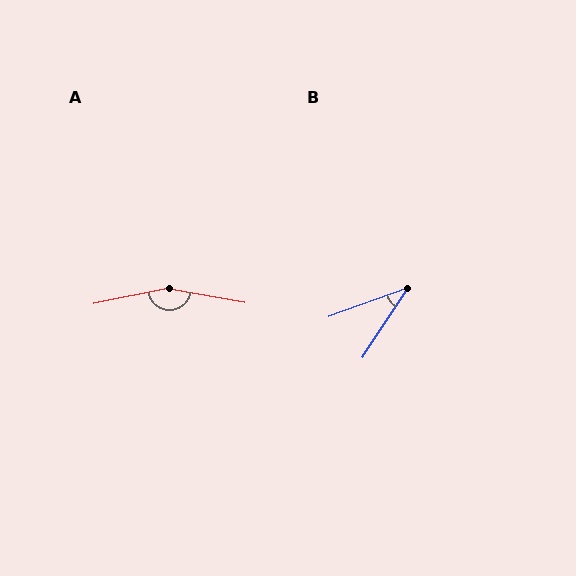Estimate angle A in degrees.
Approximately 159 degrees.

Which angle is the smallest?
B, at approximately 37 degrees.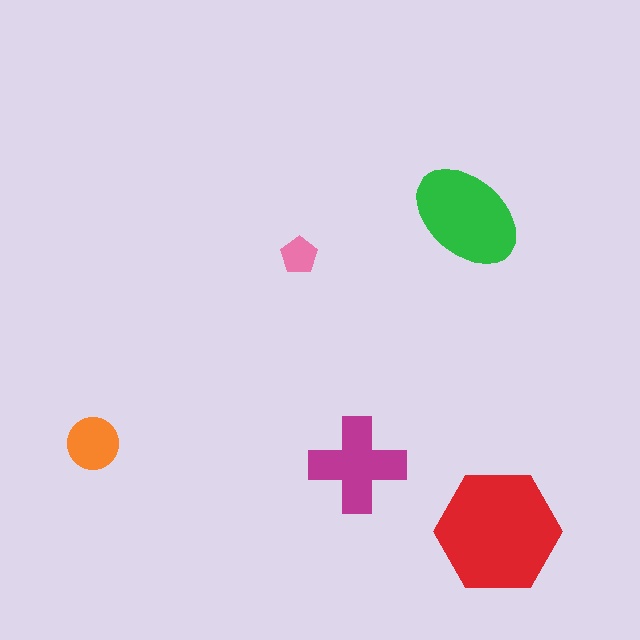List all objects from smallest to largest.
The pink pentagon, the orange circle, the magenta cross, the green ellipse, the red hexagon.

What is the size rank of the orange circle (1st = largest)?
4th.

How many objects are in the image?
There are 5 objects in the image.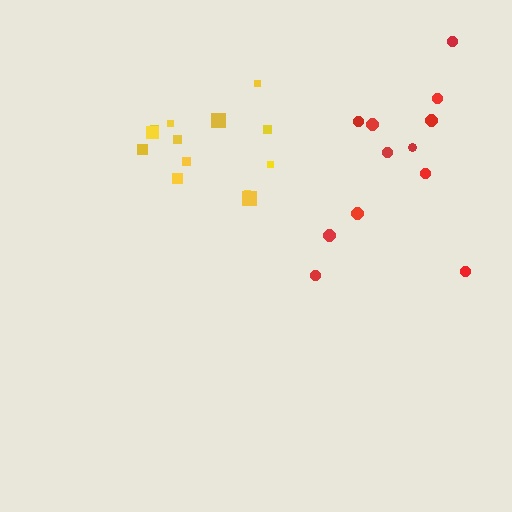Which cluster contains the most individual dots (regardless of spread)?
Yellow (14).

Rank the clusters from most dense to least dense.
yellow, red.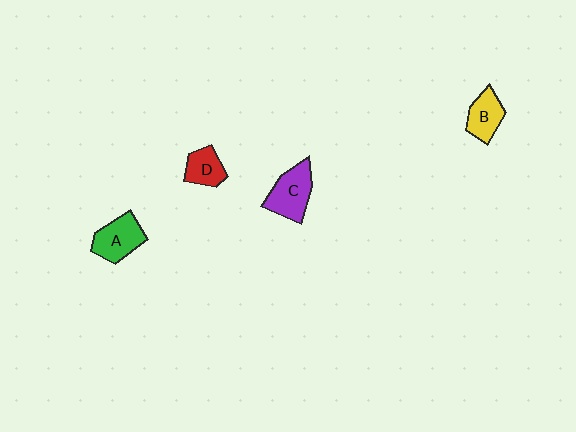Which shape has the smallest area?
Shape D (red).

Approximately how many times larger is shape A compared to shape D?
Approximately 1.4 times.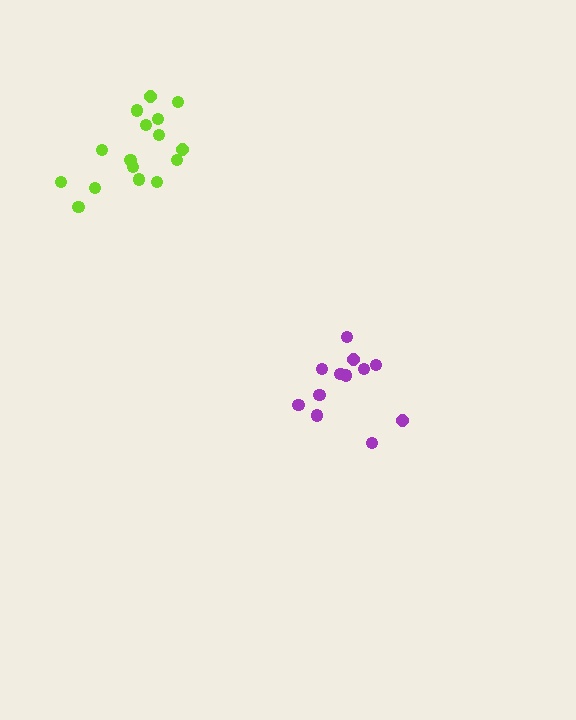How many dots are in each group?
Group 1: 12 dots, Group 2: 16 dots (28 total).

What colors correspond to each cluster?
The clusters are colored: purple, lime.